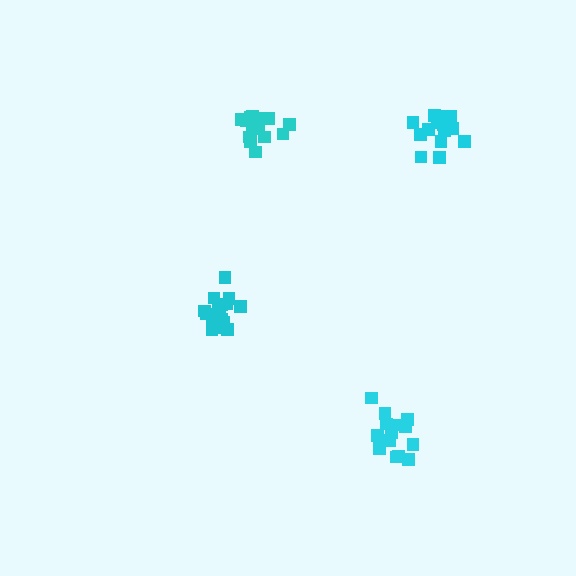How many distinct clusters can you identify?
There are 4 distinct clusters.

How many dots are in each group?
Group 1: 14 dots, Group 2: 16 dots, Group 3: 16 dots, Group 4: 17 dots (63 total).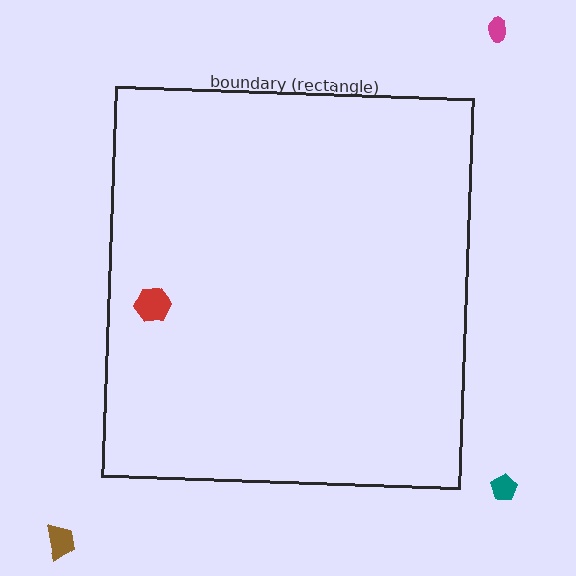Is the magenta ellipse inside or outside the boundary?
Outside.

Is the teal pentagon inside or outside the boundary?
Outside.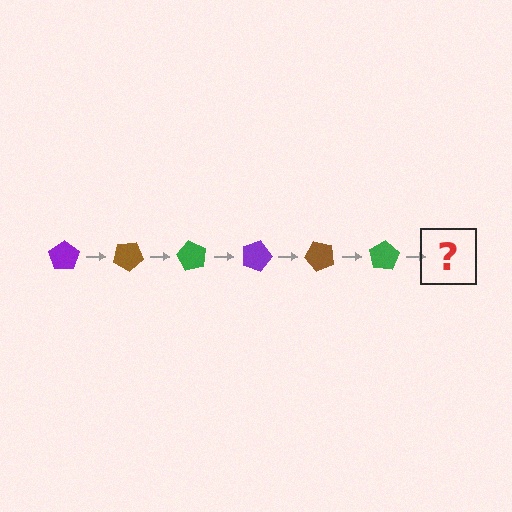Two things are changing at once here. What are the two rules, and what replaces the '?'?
The two rules are that it rotates 30 degrees each step and the color cycles through purple, brown, and green. The '?' should be a purple pentagon, rotated 180 degrees from the start.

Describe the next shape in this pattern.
It should be a purple pentagon, rotated 180 degrees from the start.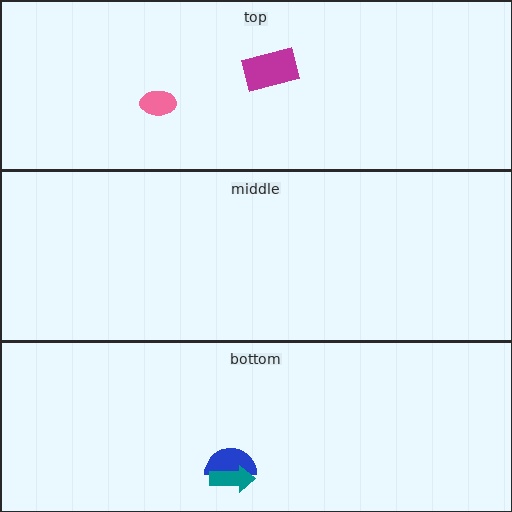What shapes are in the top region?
The magenta rectangle, the pink ellipse.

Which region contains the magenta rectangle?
The top region.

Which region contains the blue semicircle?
The bottom region.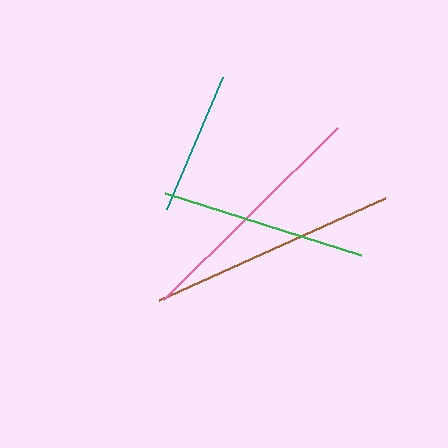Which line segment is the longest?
The brown line is the longest at approximately 248 pixels.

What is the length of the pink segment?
The pink segment is approximately 244 pixels long.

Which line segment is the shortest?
The teal line is the shortest at approximately 144 pixels.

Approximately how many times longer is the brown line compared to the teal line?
The brown line is approximately 1.7 times the length of the teal line.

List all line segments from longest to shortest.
From longest to shortest: brown, pink, green, teal.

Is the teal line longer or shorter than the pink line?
The pink line is longer than the teal line.